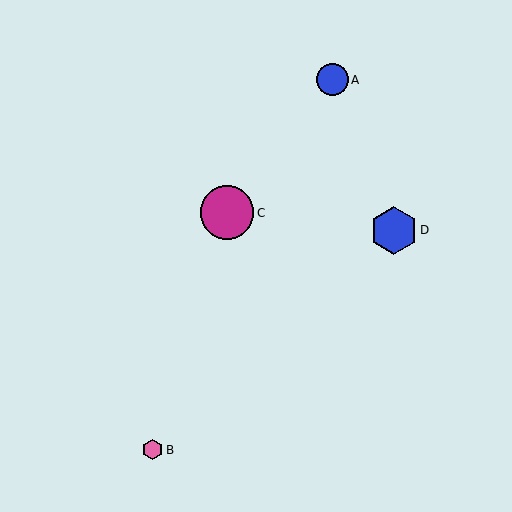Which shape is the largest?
The magenta circle (labeled C) is the largest.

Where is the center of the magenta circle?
The center of the magenta circle is at (227, 213).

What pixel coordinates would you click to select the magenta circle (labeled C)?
Click at (227, 213) to select the magenta circle C.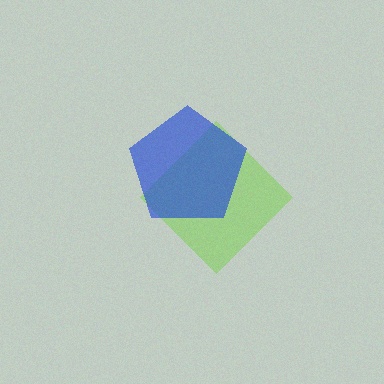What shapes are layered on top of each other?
The layered shapes are: a lime diamond, a blue pentagon.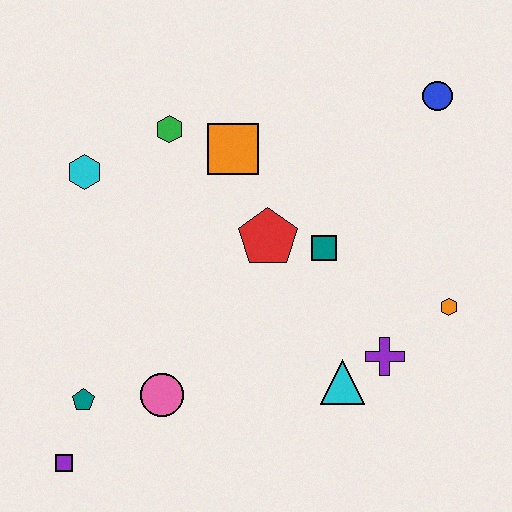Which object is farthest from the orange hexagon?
The purple square is farthest from the orange hexagon.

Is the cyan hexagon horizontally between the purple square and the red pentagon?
Yes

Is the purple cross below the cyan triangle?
No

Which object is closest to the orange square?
The green hexagon is closest to the orange square.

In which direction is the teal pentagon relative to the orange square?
The teal pentagon is below the orange square.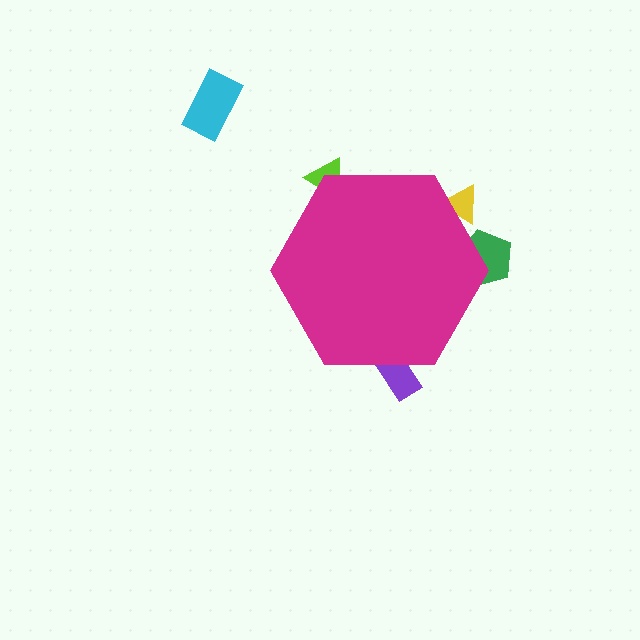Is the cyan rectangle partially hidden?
No, the cyan rectangle is fully visible.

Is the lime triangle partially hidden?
Yes, the lime triangle is partially hidden behind the magenta hexagon.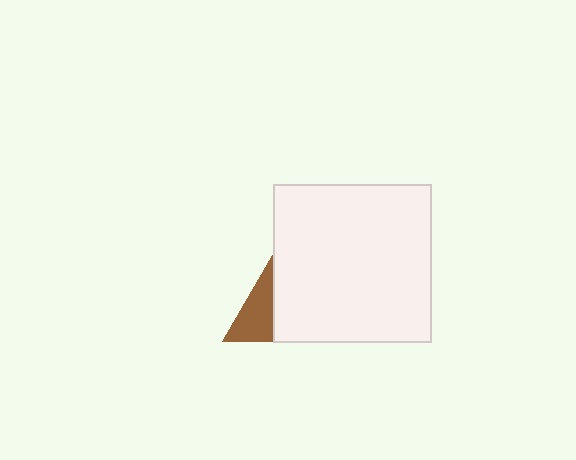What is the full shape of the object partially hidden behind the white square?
The partially hidden object is a brown triangle.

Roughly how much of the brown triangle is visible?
A small part of it is visible (roughly 35%).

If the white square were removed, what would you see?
You would see the complete brown triangle.